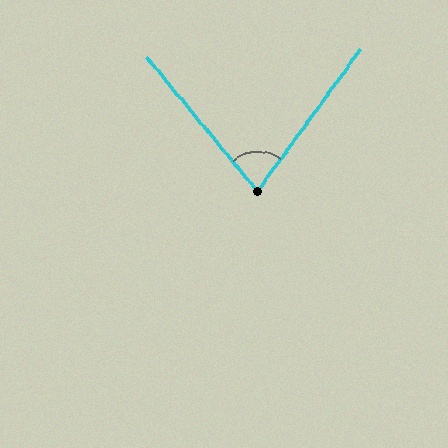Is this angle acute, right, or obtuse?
It is acute.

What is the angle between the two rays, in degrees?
Approximately 76 degrees.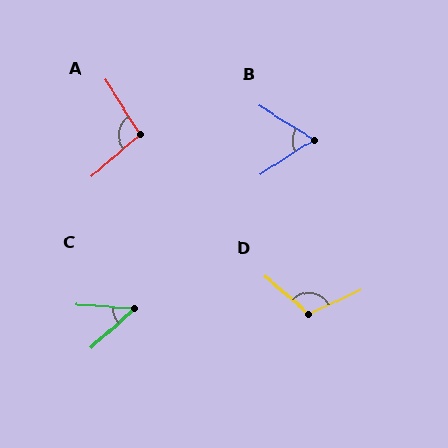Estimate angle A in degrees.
Approximately 99 degrees.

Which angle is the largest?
D, at approximately 114 degrees.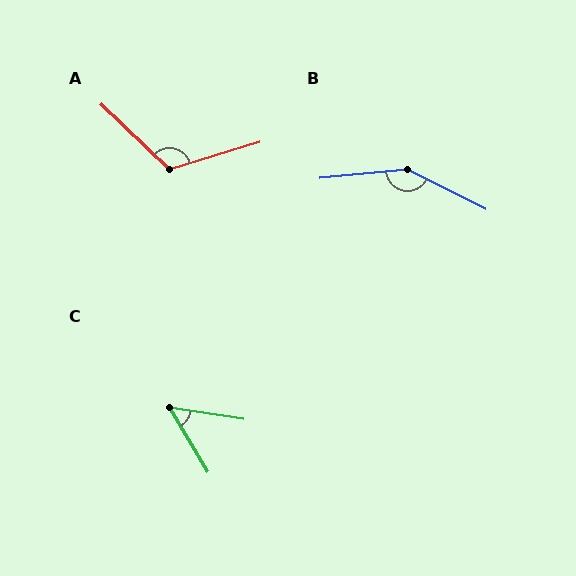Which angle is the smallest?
C, at approximately 50 degrees.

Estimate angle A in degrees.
Approximately 119 degrees.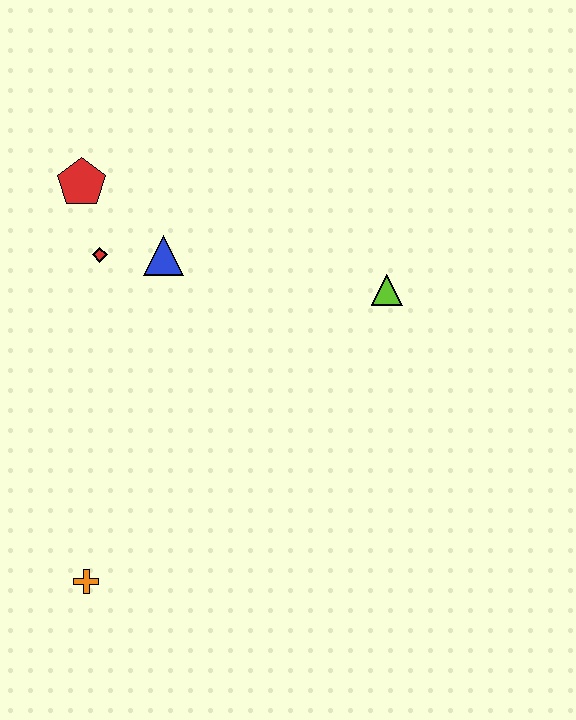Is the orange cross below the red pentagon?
Yes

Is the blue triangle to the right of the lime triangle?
No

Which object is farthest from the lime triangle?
The orange cross is farthest from the lime triangle.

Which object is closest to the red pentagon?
The red diamond is closest to the red pentagon.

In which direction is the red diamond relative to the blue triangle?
The red diamond is to the left of the blue triangle.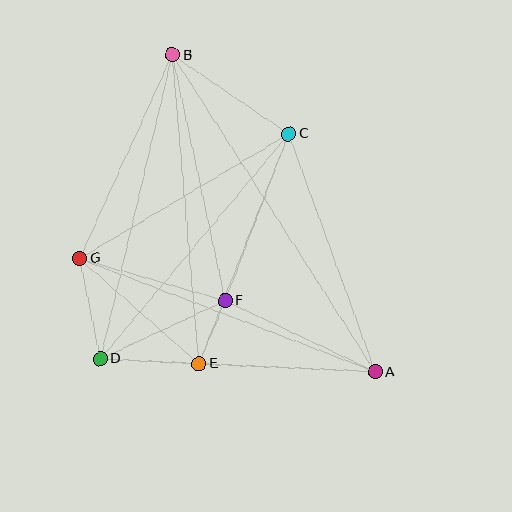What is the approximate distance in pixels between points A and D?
The distance between A and D is approximately 275 pixels.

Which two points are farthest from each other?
Points A and B are farthest from each other.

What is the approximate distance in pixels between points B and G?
The distance between B and G is approximately 223 pixels.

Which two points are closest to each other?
Points E and F are closest to each other.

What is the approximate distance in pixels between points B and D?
The distance between B and D is approximately 312 pixels.